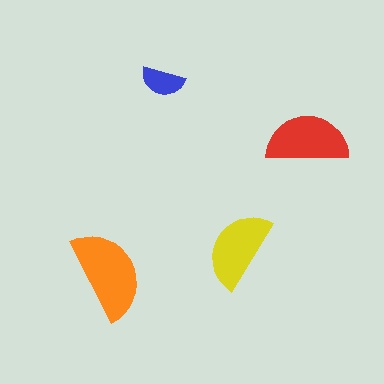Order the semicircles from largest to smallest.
the orange one, the red one, the yellow one, the blue one.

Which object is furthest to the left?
The orange semicircle is leftmost.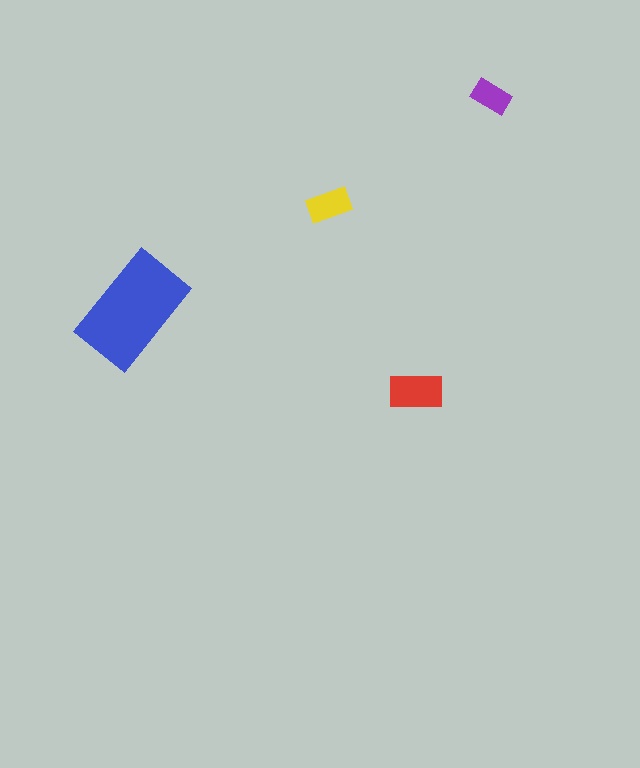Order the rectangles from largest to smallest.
the blue one, the red one, the yellow one, the purple one.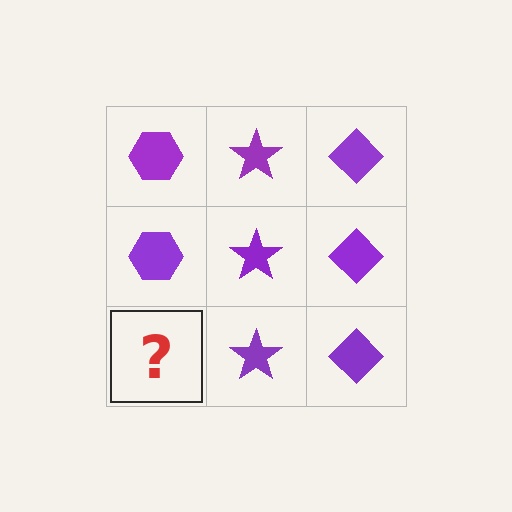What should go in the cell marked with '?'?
The missing cell should contain a purple hexagon.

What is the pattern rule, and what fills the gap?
The rule is that each column has a consistent shape. The gap should be filled with a purple hexagon.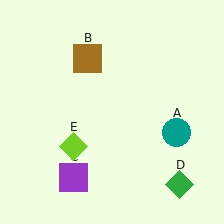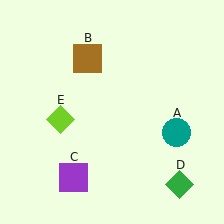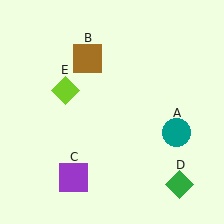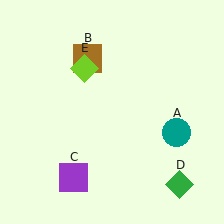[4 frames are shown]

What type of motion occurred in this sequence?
The lime diamond (object E) rotated clockwise around the center of the scene.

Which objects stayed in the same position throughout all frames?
Teal circle (object A) and brown square (object B) and purple square (object C) and green diamond (object D) remained stationary.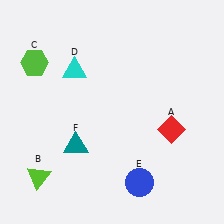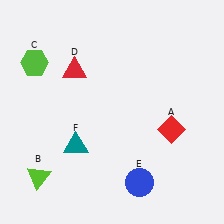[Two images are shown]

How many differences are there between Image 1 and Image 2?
There is 1 difference between the two images.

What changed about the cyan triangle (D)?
In Image 1, D is cyan. In Image 2, it changed to red.